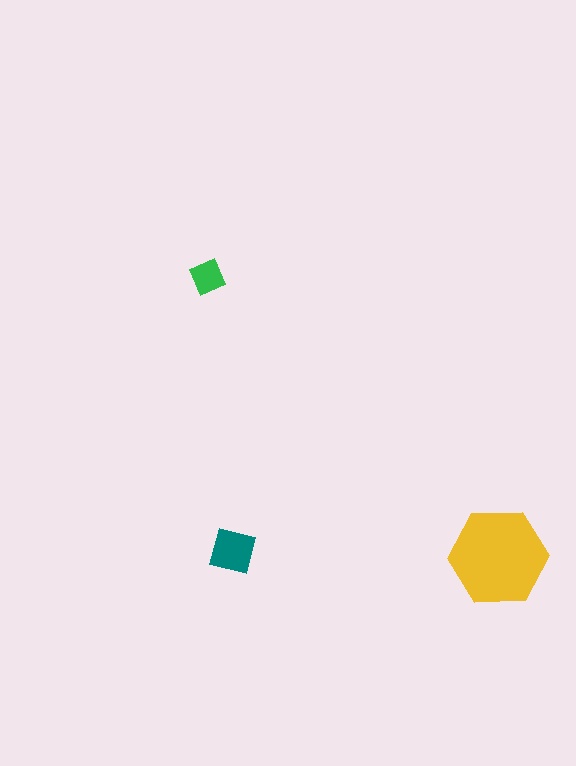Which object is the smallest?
The green diamond.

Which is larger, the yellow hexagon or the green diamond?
The yellow hexagon.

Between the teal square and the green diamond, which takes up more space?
The teal square.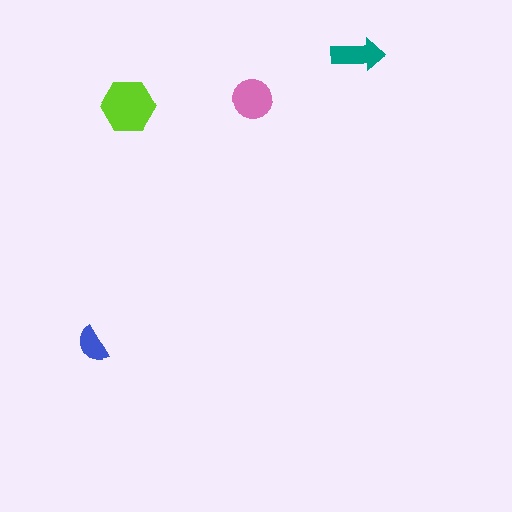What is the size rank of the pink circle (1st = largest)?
2nd.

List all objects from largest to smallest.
The lime hexagon, the pink circle, the teal arrow, the blue semicircle.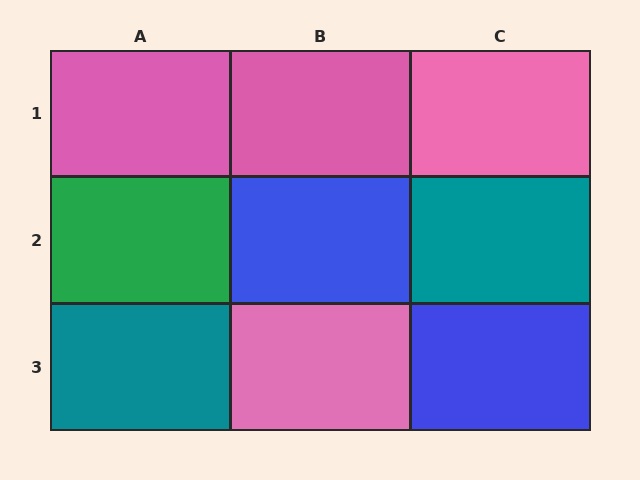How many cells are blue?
2 cells are blue.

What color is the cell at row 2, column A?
Green.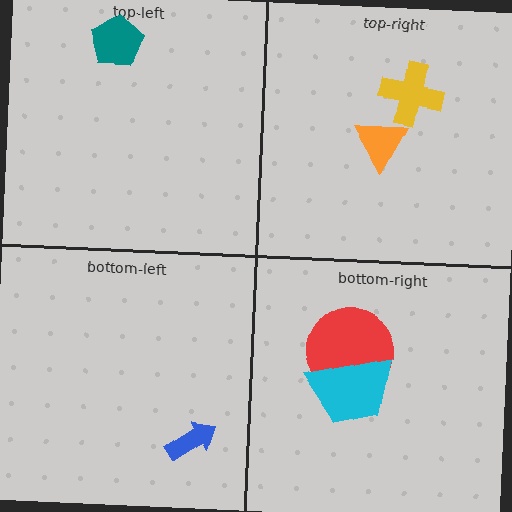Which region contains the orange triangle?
The top-right region.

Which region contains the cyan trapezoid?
The bottom-right region.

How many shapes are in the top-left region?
1.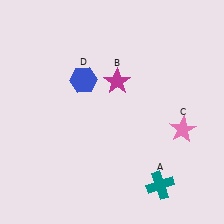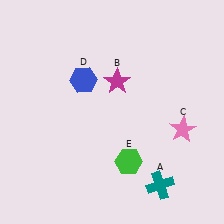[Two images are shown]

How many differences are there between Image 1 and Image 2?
There is 1 difference between the two images.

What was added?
A green hexagon (E) was added in Image 2.